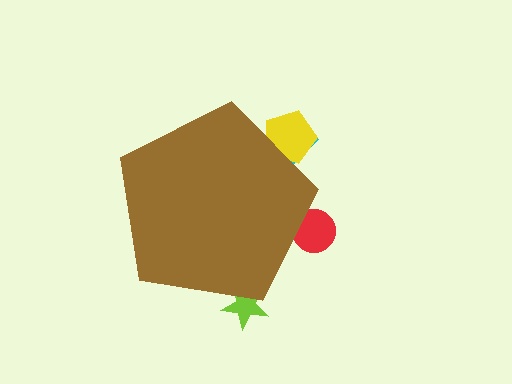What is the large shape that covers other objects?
A brown pentagon.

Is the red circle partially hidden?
Yes, the red circle is partially hidden behind the brown pentagon.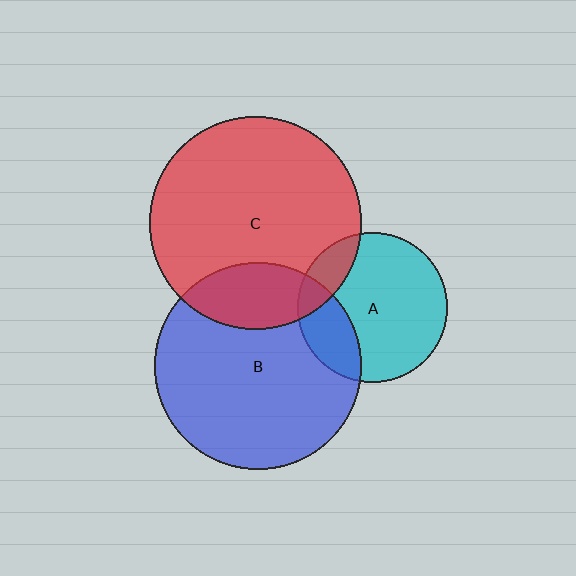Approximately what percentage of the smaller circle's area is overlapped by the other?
Approximately 25%.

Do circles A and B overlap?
Yes.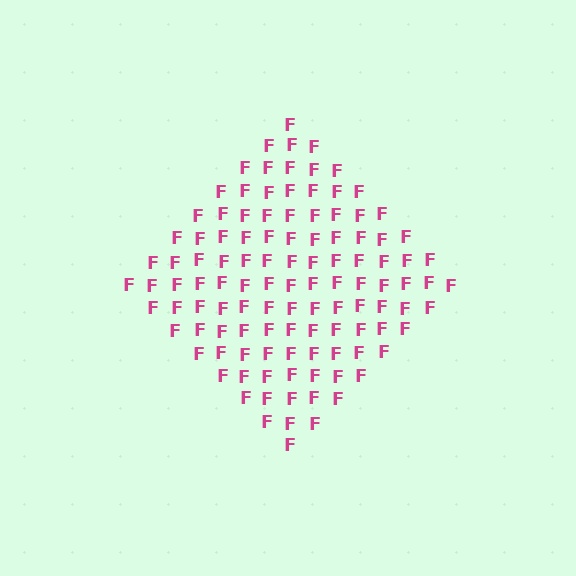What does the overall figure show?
The overall figure shows a diamond.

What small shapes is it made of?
It is made of small letter F's.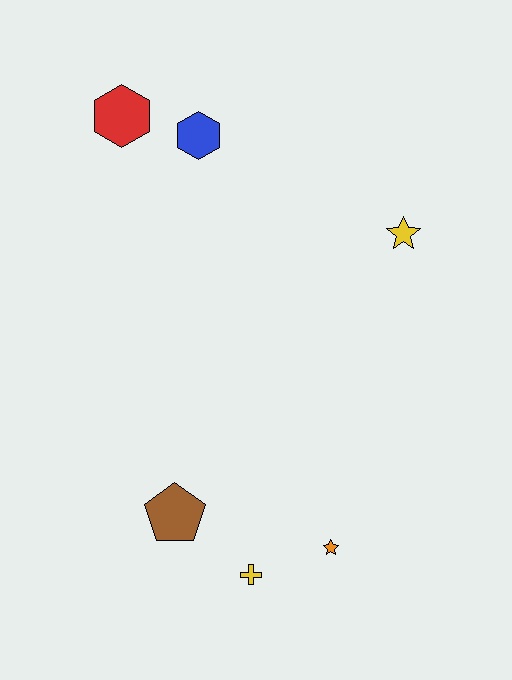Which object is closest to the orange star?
The yellow cross is closest to the orange star.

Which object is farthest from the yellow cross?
The red hexagon is farthest from the yellow cross.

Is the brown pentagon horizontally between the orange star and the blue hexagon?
No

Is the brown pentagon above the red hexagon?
No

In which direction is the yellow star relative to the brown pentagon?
The yellow star is above the brown pentagon.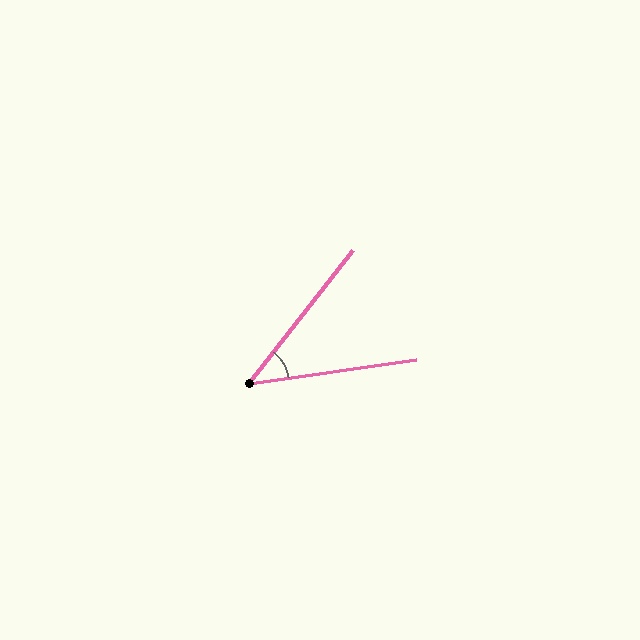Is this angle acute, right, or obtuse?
It is acute.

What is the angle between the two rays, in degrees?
Approximately 44 degrees.